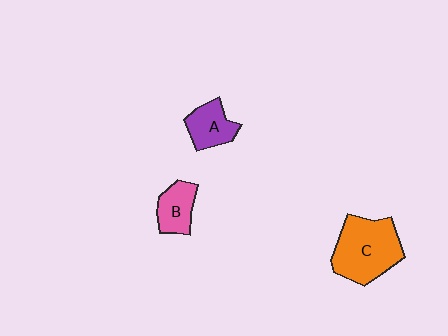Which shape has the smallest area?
Shape B (pink).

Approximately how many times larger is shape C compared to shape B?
Approximately 2.2 times.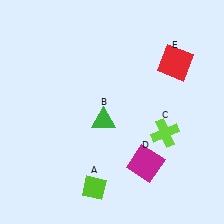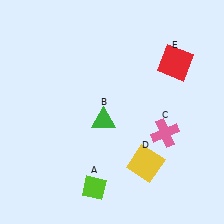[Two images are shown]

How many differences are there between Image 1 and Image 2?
There are 2 differences between the two images.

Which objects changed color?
C changed from lime to pink. D changed from magenta to yellow.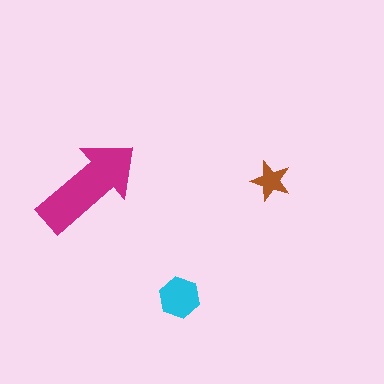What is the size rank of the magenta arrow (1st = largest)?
1st.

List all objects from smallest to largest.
The brown star, the cyan hexagon, the magenta arrow.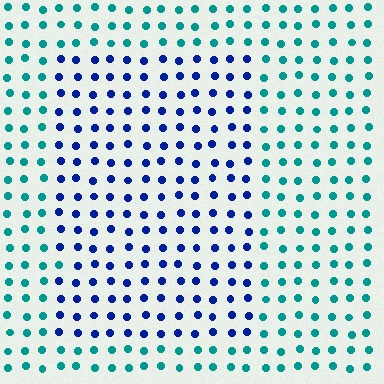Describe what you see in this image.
The image is filled with small teal elements in a uniform arrangement. A rectangle-shaped region is visible where the elements are tinted to a slightly different hue, forming a subtle color boundary.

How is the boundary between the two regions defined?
The boundary is defined purely by a slight shift in hue (about 53 degrees). Spacing, size, and orientation are identical on both sides.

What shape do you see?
I see a rectangle.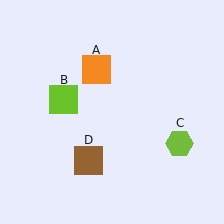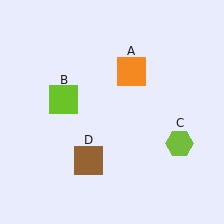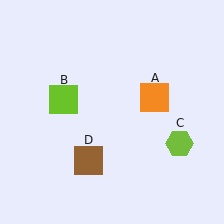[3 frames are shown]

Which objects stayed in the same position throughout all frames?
Lime square (object B) and lime hexagon (object C) and brown square (object D) remained stationary.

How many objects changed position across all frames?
1 object changed position: orange square (object A).